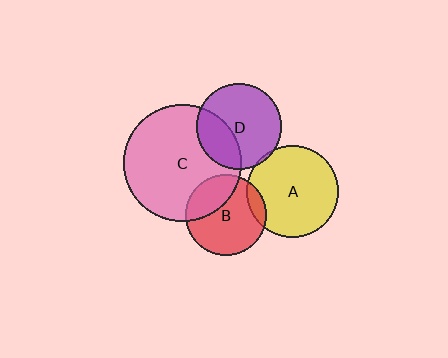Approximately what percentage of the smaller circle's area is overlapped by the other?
Approximately 10%.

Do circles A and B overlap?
Yes.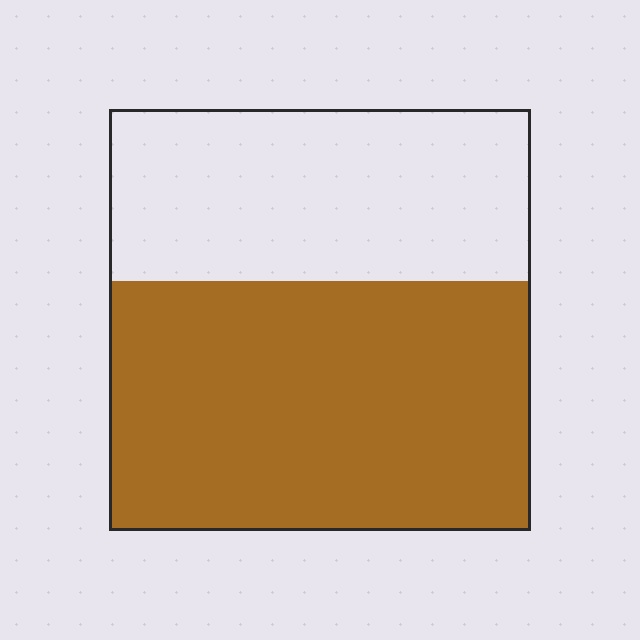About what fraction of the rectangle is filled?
About three fifths (3/5).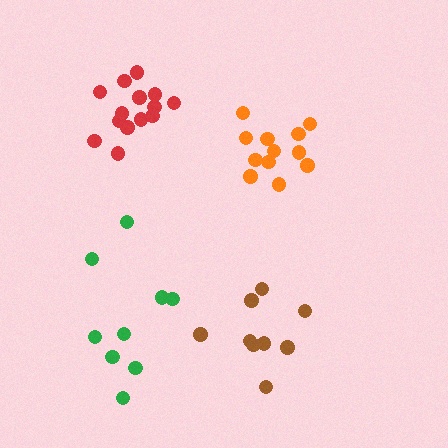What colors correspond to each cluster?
The clusters are colored: green, orange, red, brown.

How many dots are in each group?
Group 1: 9 dots, Group 2: 12 dots, Group 3: 14 dots, Group 4: 9 dots (44 total).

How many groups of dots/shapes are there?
There are 4 groups.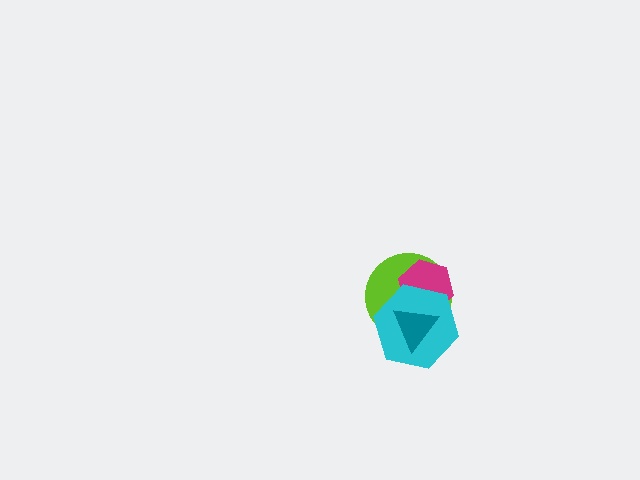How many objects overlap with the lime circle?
3 objects overlap with the lime circle.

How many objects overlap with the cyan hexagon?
3 objects overlap with the cyan hexagon.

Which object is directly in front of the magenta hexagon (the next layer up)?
The cyan hexagon is directly in front of the magenta hexagon.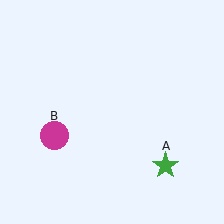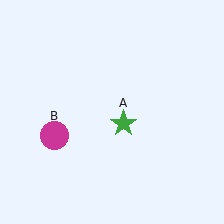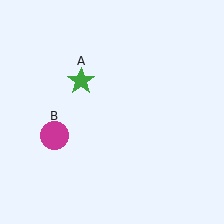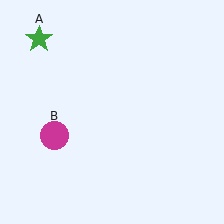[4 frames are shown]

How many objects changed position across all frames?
1 object changed position: green star (object A).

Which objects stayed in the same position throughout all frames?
Magenta circle (object B) remained stationary.